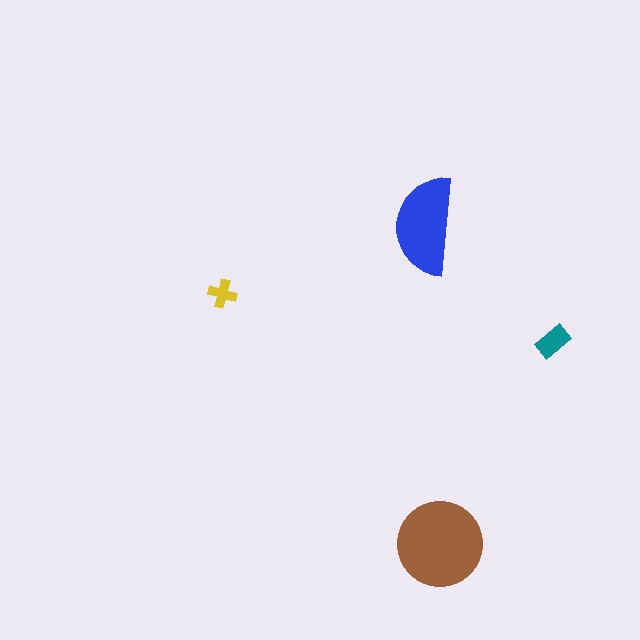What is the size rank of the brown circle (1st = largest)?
1st.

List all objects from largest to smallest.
The brown circle, the blue semicircle, the teal rectangle, the yellow cross.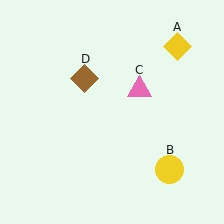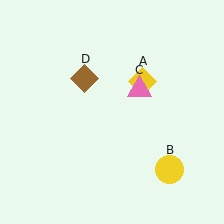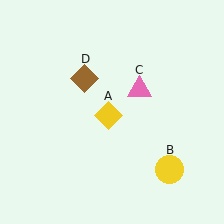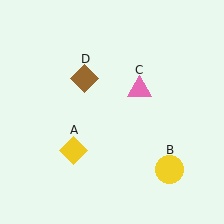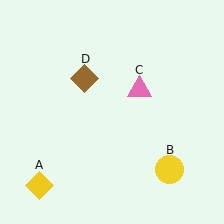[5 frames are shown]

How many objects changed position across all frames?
1 object changed position: yellow diamond (object A).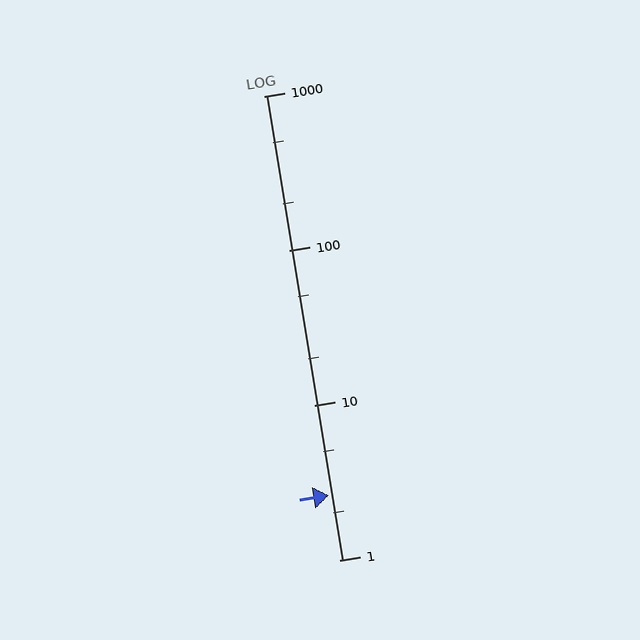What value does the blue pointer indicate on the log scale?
The pointer indicates approximately 2.6.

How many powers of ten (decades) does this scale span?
The scale spans 3 decades, from 1 to 1000.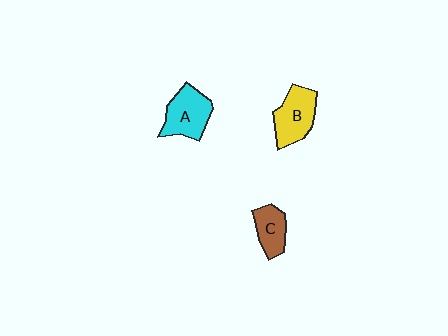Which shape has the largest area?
Shape A (cyan).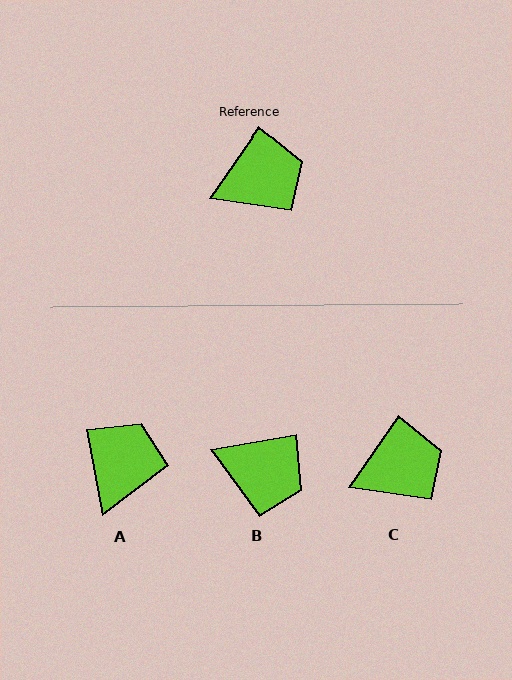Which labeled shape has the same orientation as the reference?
C.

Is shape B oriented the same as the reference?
No, it is off by about 45 degrees.